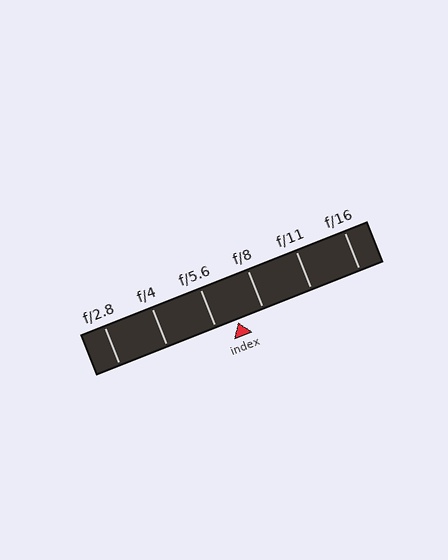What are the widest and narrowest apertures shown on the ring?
The widest aperture shown is f/2.8 and the narrowest is f/16.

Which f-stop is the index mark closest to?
The index mark is closest to f/5.6.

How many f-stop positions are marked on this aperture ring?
There are 6 f-stop positions marked.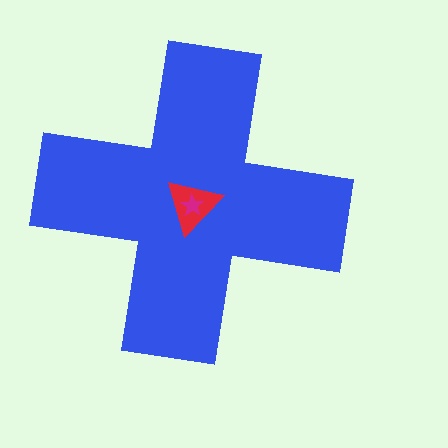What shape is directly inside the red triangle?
The magenta star.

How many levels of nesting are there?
3.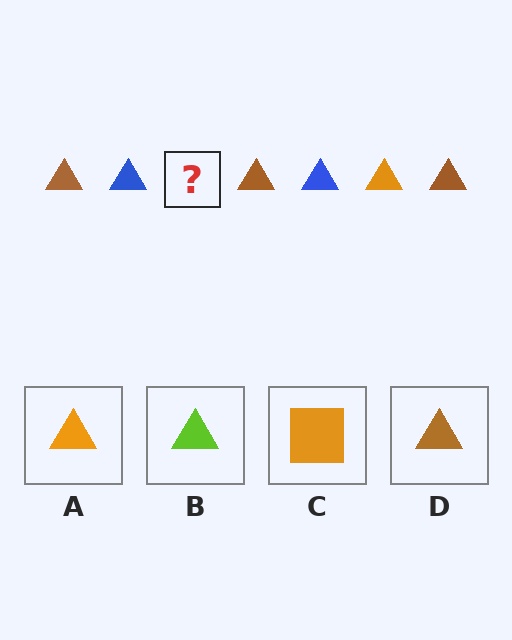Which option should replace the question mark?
Option A.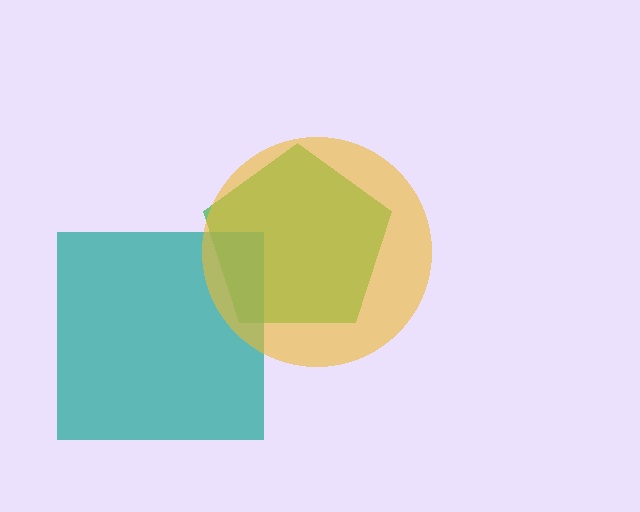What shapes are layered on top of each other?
The layered shapes are: a green pentagon, a teal square, a yellow circle.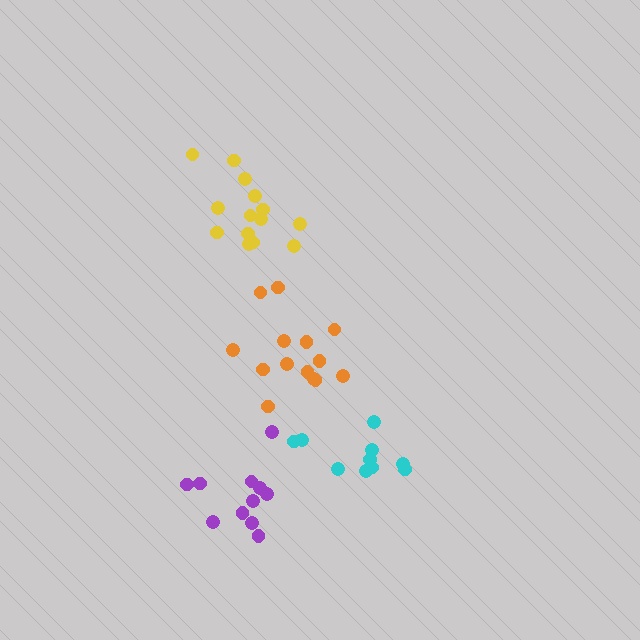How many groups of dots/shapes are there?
There are 4 groups.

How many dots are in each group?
Group 1: 14 dots, Group 2: 11 dots, Group 3: 10 dots, Group 4: 14 dots (49 total).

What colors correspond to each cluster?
The clusters are colored: yellow, purple, cyan, orange.